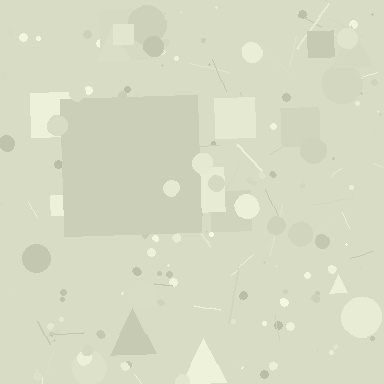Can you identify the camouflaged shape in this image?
The camouflaged shape is a square.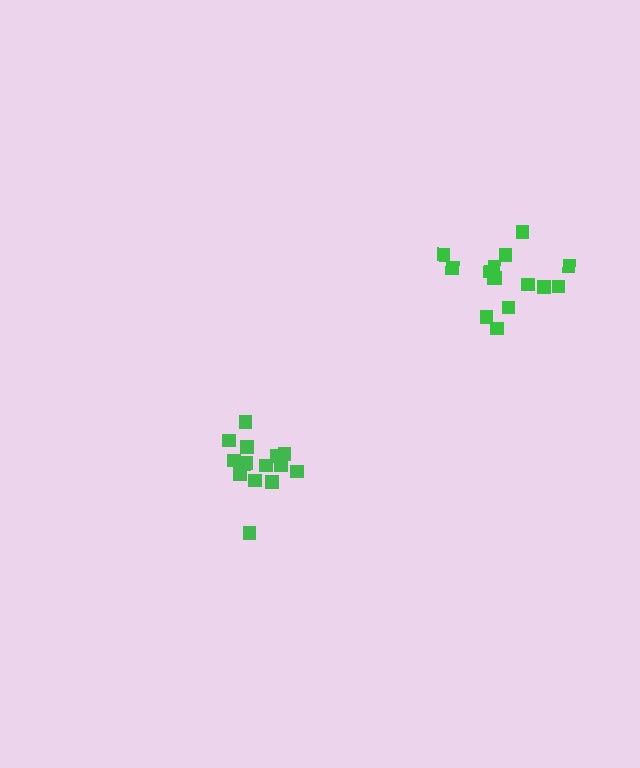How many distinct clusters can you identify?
There are 2 distinct clusters.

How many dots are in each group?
Group 1: 15 dots, Group 2: 15 dots (30 total).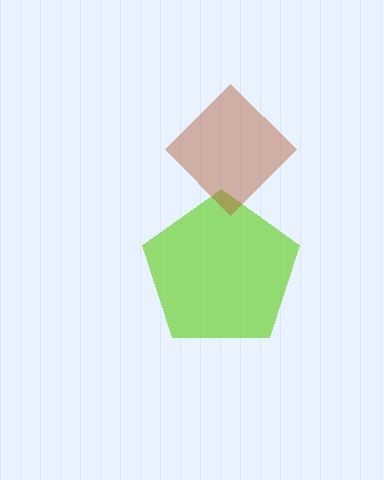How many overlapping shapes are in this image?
There are 2 overlapping shapes in the image.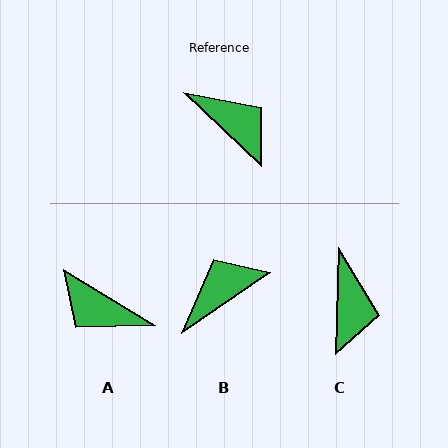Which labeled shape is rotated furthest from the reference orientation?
A, about 167 degrees away.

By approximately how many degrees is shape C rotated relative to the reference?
Approximately 48 degrees clockwise.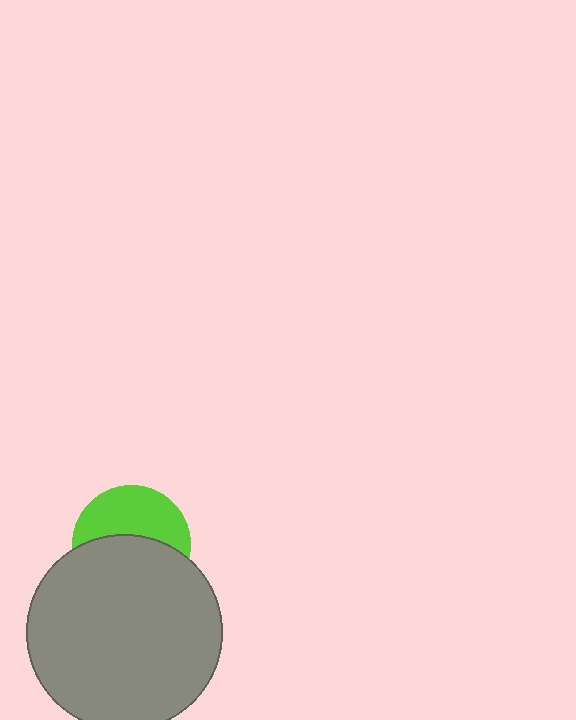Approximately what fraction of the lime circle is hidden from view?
Roughly 54% of the lime circle is hidden behind the gray circle.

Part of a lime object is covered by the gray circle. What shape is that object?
It is a circle.